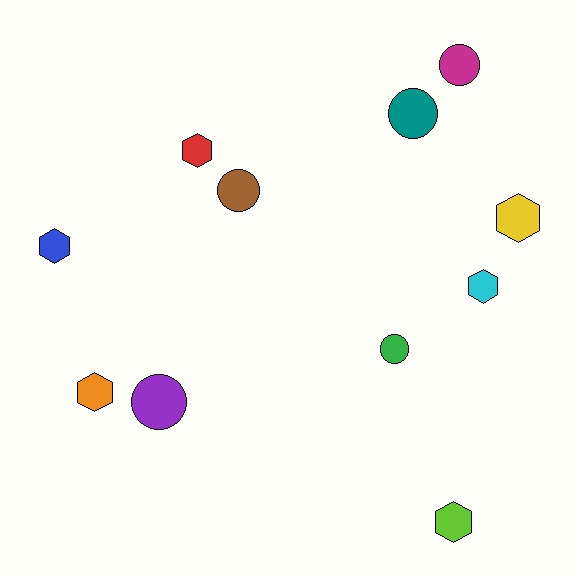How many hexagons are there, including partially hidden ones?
There are 6 hexagons.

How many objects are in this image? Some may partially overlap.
There are 11 objects.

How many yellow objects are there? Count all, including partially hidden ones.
There is 1 yellow object.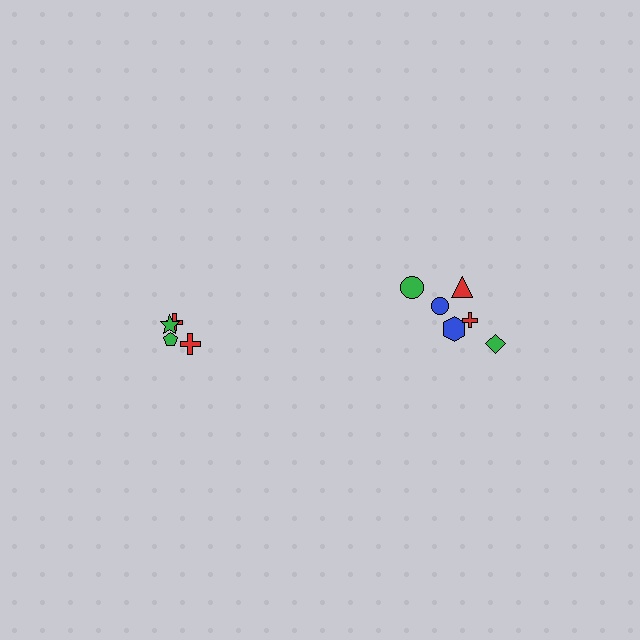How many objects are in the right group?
There are 6 objects.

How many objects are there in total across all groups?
There are 10 objects.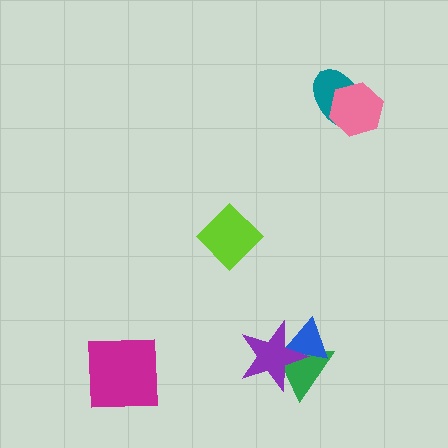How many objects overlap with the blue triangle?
2 objects overlap with the blue triangle.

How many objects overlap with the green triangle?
2 objects overlap with the green triangle.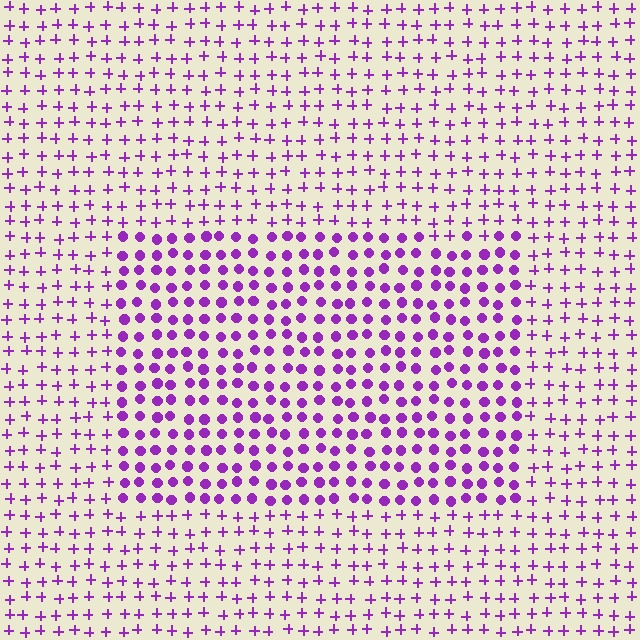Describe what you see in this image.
The image is filled with small purple elements arranged in a uniform grid. A rectangle-shaped region contains circles, while the surrounding area contains plus signs. The boundary is defined purely by the change in element shape.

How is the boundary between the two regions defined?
The boundary is defined by a change in element shape: circles inside vs. plus signs outside. All elements share the same color and spacing.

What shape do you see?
I see a rectangle.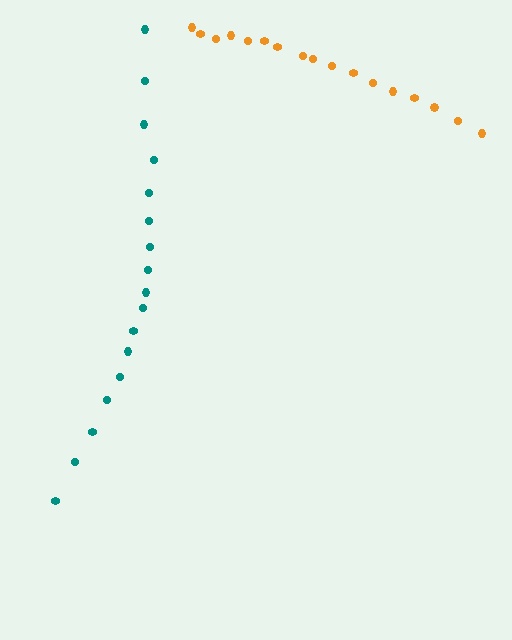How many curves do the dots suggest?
There are 2 distinct paths.